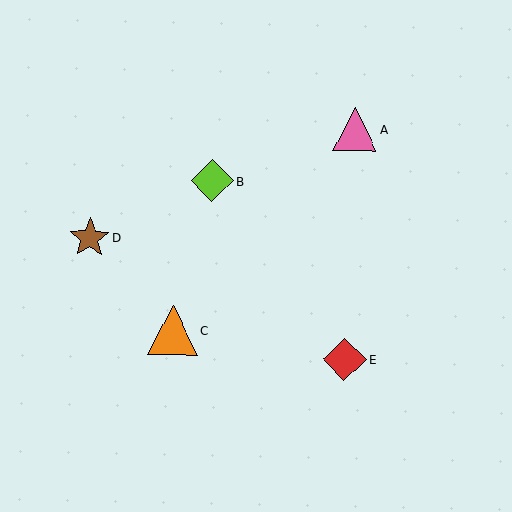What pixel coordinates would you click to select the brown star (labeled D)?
Click at (90, 238) to select the brown star D.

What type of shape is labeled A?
Shape A is a pink triangle.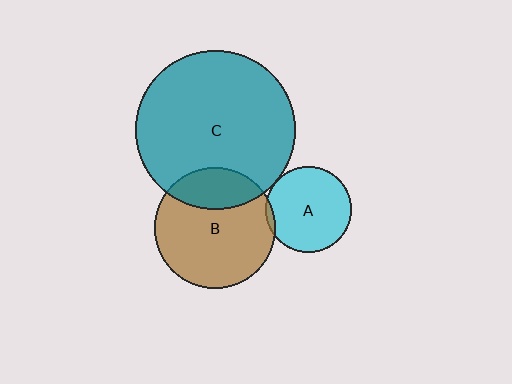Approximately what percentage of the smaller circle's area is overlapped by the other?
Approximately 5%.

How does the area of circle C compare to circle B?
Approximately 1.8 times.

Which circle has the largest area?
Circle C (teal).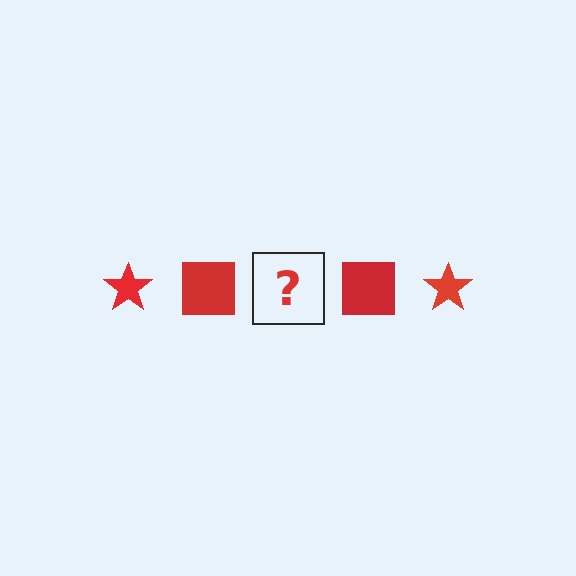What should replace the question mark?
The question mark should be replaced with a red star.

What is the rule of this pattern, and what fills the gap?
The rule is that the pattern cycles through star, square shapes in red. The gap should be filled with a red star.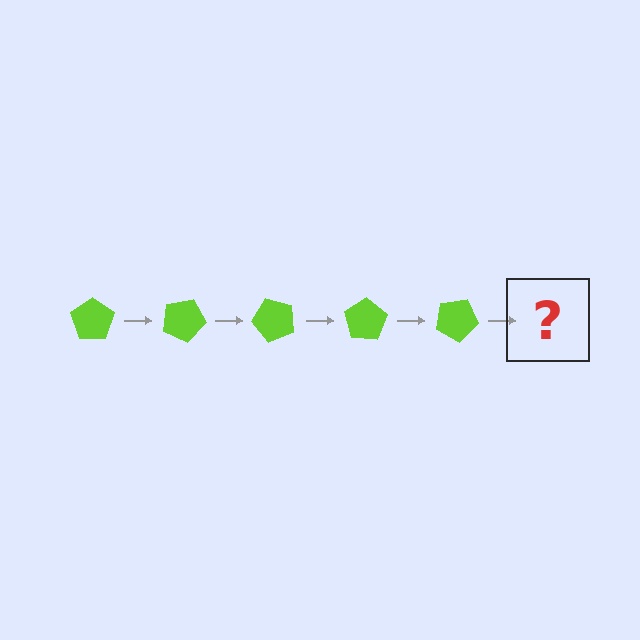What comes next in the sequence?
The next element should be a lime pentagon rotated 125 degrees.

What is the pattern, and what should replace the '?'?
The pattern is that the pentagon rotates 25 degrees each step. The '?' should be a lime pentagon rotated 125 degrees.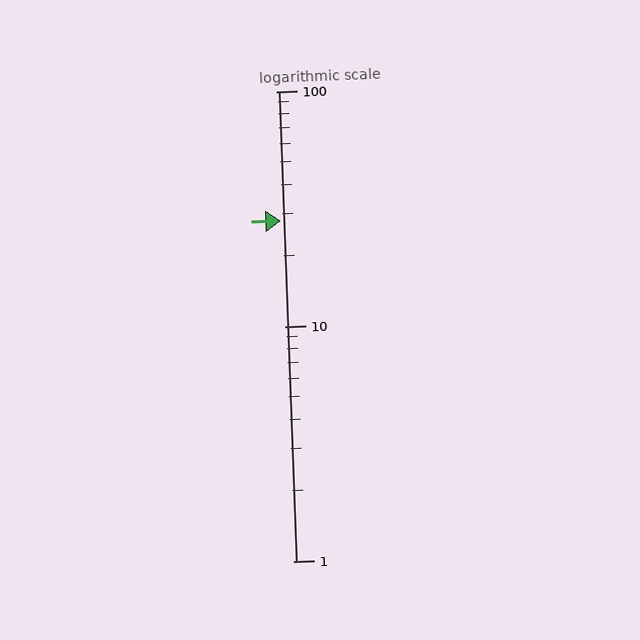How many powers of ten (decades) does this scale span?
The scale spans 2 decades, from 1 to 100.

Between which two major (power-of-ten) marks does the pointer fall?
The pointer is between 10 and 100.